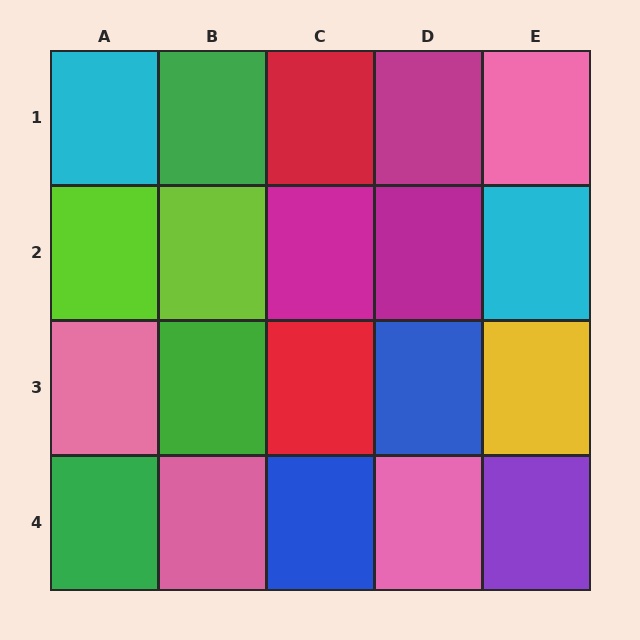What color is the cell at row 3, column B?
Green.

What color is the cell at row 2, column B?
Lime.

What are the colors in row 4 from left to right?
Green, pink, blue, pink, purple.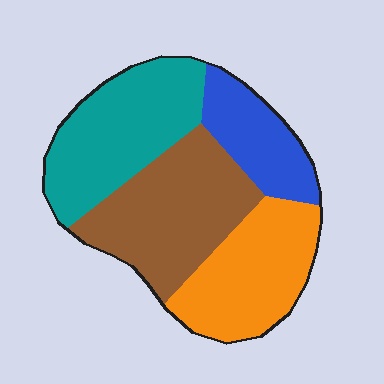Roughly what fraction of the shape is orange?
Orange takes up about one quarter (1/4) of the shape.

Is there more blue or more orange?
Orange.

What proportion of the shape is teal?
Teal takes up about one quarter (1/4) of the shape.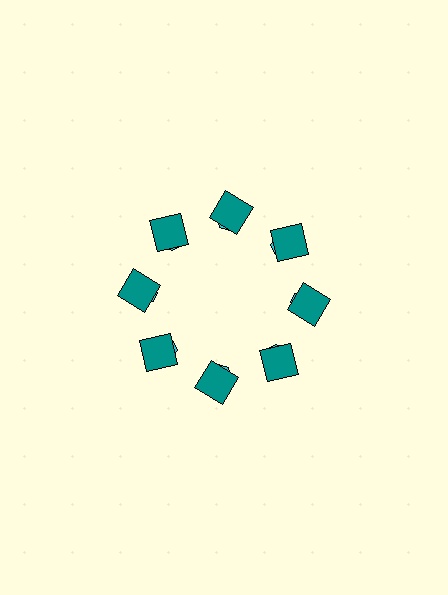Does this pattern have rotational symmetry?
Yes, this pattern has 8-fold rotational symmetry. It looks the same after rotating 45 degrees around the center.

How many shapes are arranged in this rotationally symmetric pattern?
There are 16 shapes, arranged in 8 groups of 2.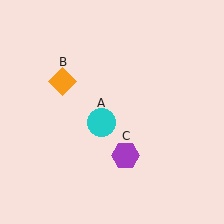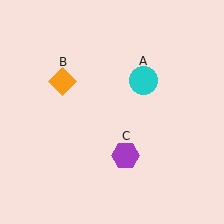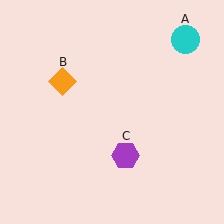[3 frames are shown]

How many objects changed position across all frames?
1 object changed position: cyan circle (object A).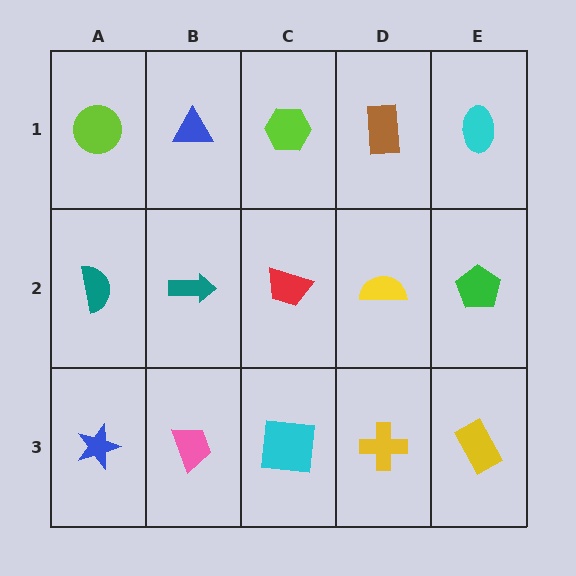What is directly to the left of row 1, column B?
A lime circle.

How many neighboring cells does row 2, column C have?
4.